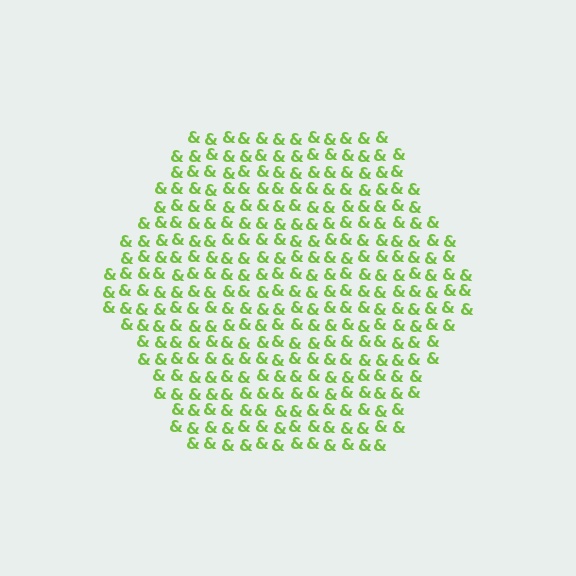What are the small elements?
The small elements are ampersands.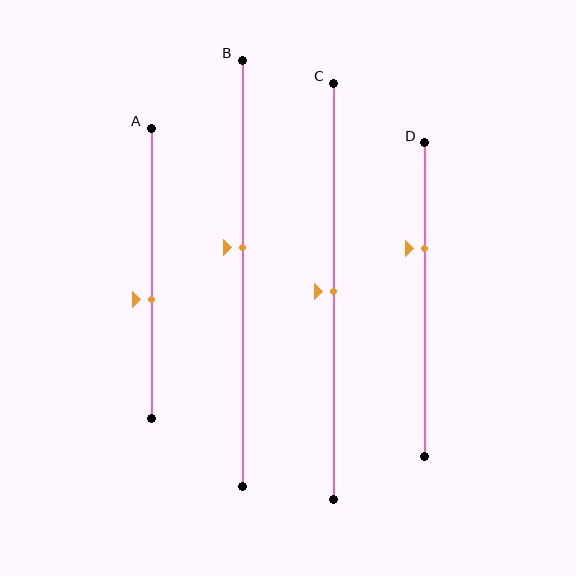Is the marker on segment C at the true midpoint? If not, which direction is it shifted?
Yes, the marker on segment C is at the true midpoint.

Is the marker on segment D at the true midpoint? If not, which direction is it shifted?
No, the marker on segment D is shifted upward by about 16% of the segment length.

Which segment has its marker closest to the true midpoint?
Segment C has its marker closest to the true midpoint.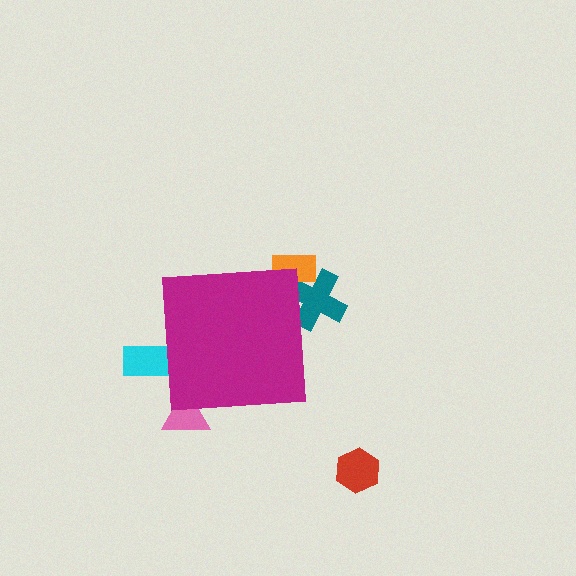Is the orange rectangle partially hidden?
Yes, the orange rectangle is partially hidden behind the magenta square.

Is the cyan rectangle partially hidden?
Yes, the cyan rectangle is partially hidden behind the magenta square.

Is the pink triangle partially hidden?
Yes, the pink triangle is partially hidden behind the magenta square.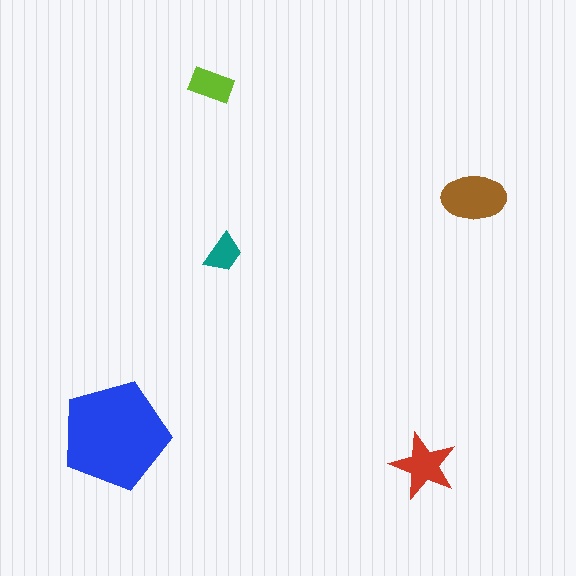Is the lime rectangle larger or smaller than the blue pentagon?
Smaller.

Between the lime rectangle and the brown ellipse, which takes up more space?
The brown ellipse.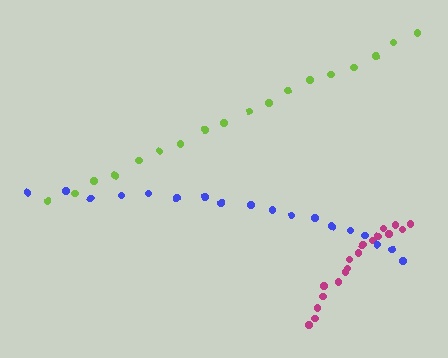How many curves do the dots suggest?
There are 3 distinct paths.